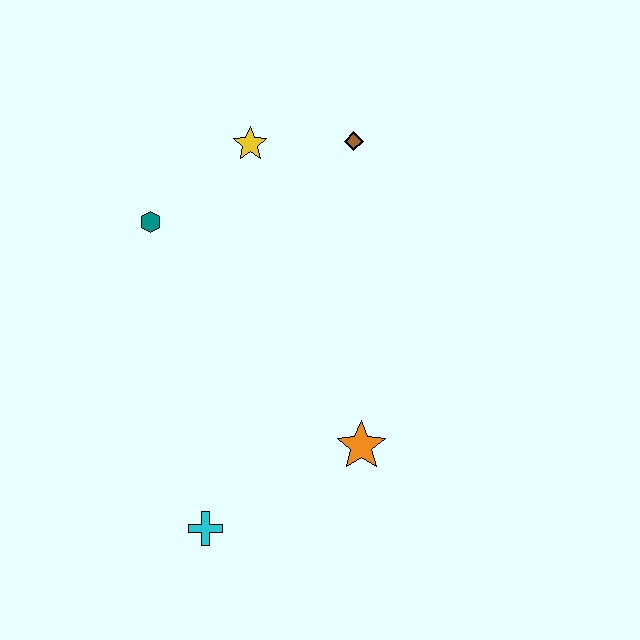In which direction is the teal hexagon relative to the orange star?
The teal hexagon is above the orange star.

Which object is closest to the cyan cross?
The orange star is closest to the cyan cross.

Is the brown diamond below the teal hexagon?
No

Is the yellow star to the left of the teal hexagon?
No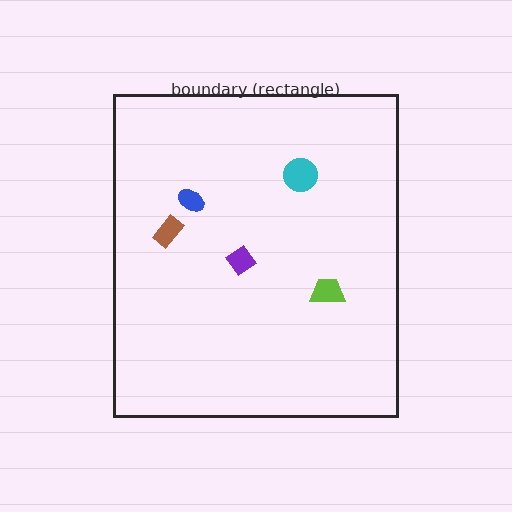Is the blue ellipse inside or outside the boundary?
Inside.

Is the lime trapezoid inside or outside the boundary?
Inside.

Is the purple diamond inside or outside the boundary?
Inside.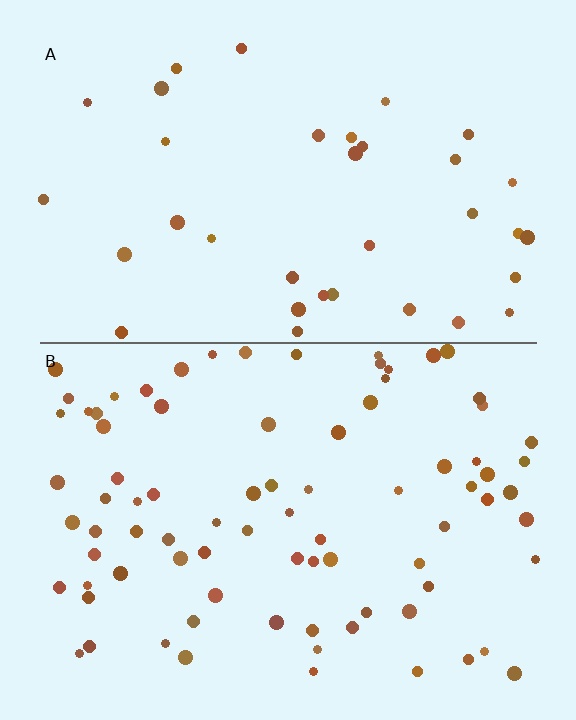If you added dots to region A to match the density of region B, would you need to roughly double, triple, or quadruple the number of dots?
Approximately double.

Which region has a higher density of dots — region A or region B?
B (the bottom).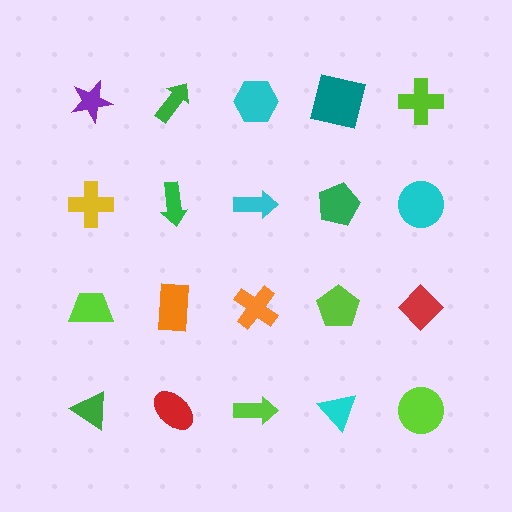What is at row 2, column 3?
A cyan arrow.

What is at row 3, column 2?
An orange rectangle.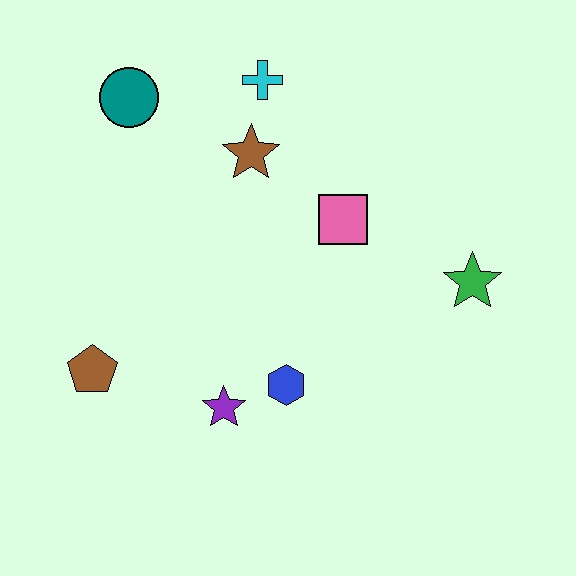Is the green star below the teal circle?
Yes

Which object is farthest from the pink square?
The brown pentagon is farthest from the pink square.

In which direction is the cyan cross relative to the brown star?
The cyan cross is above the brown star.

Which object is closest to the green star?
The pink square is closest to the green star.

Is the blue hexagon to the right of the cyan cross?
Yes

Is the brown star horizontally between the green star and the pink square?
No